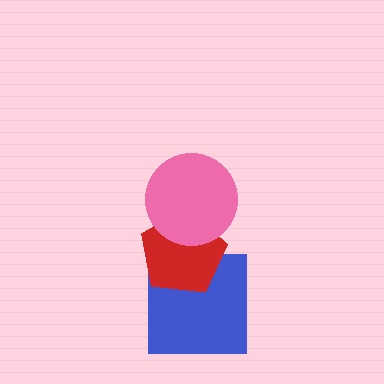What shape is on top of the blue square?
The red pentagon is on top of the blue square.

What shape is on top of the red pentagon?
The pink circle is on top of the red pentagon.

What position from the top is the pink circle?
The pink circle is 1st from the top.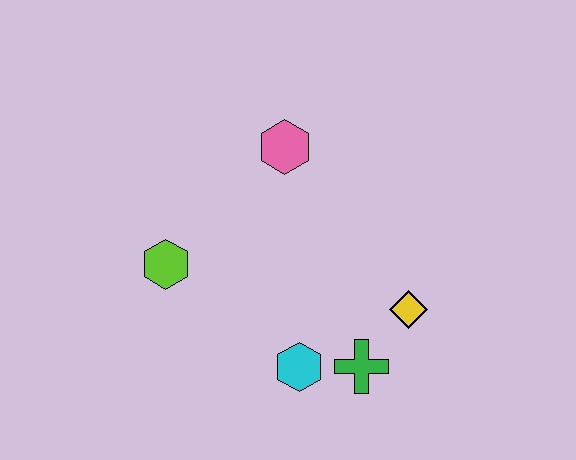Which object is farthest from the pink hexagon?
The green cross is farthest from the pink hexagon.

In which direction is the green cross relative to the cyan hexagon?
The green cross is to the right of the cyan hexagon.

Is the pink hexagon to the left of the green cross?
Yes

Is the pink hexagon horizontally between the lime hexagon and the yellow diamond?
Yes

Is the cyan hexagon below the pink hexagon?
Yes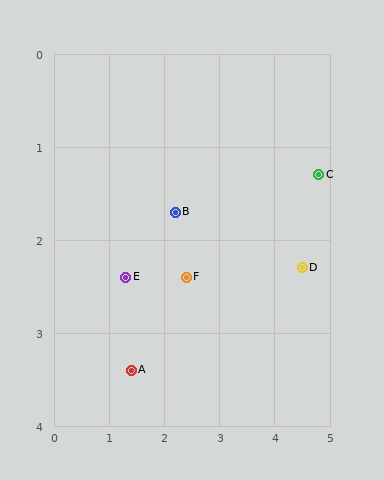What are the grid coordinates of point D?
Point D is at approximately (4.5, 2.3).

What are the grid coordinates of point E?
Point E is at approximately (1.3, 2.4).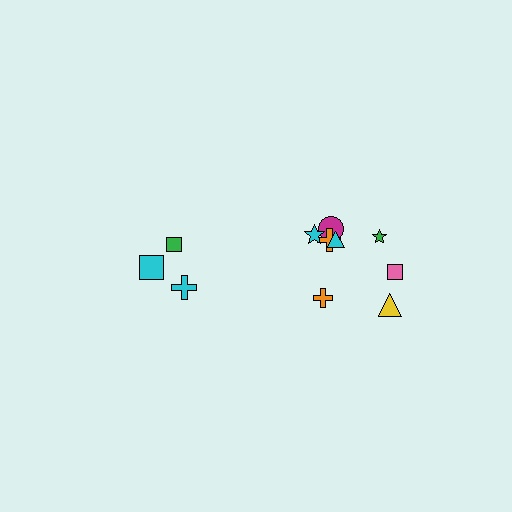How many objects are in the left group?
There are 3 objects.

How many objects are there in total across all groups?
There are 11 objects.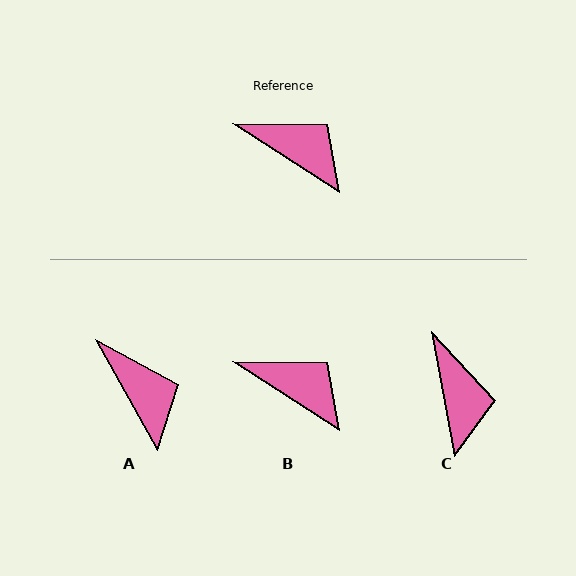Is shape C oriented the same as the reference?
No, it is off by about 46 degrees.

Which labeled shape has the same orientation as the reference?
B.